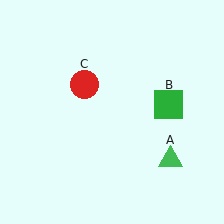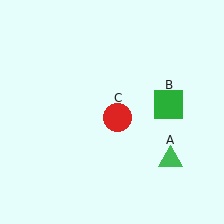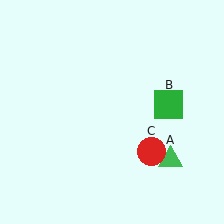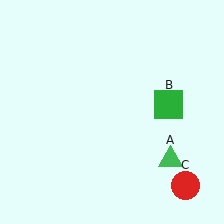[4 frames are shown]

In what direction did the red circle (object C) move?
The red circle (object C) moved down and to the right.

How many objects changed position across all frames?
1 object changed position: red circle (object C).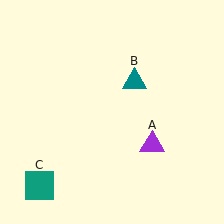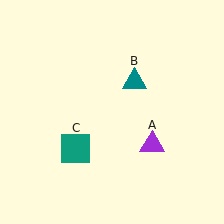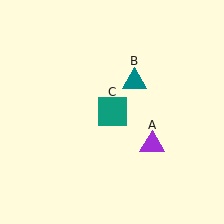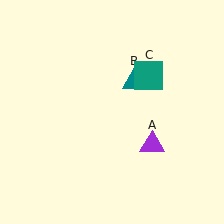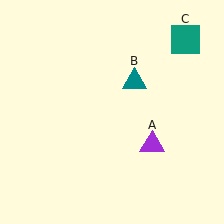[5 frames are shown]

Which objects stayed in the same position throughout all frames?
Purple triangle (object A) and teal triangle (object B) remained stationary.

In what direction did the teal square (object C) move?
The teal square (object C) moved up and to the right.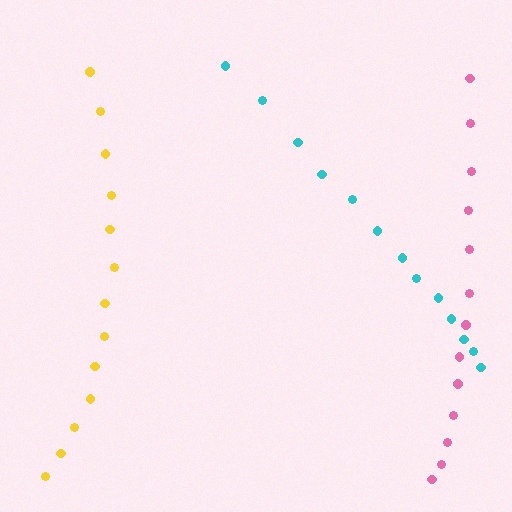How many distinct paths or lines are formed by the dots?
There are 3 distinct paths.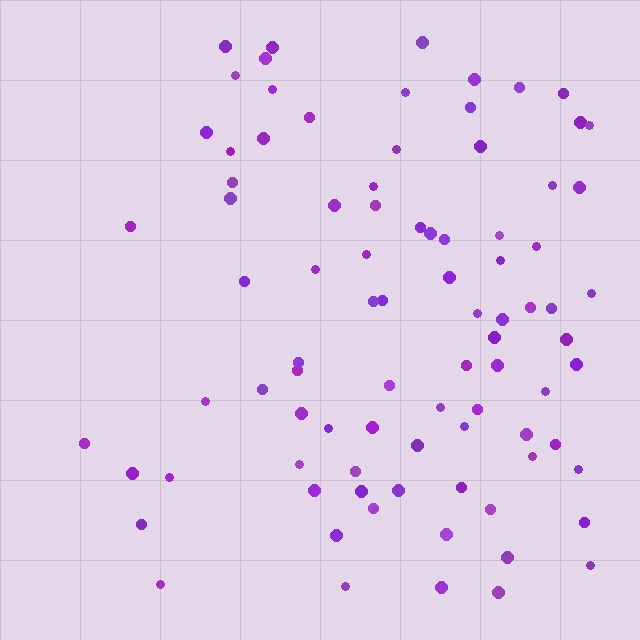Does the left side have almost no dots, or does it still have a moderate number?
Still a moderate number, just noticeably fewer than the right.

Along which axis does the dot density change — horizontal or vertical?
Horizontal.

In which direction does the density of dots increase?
From left to right, with the right side densest.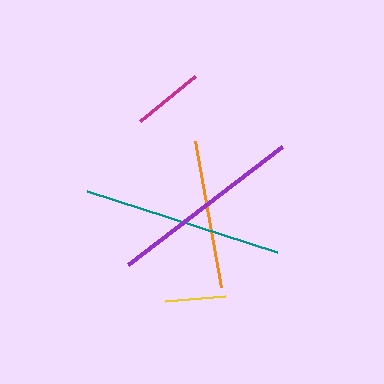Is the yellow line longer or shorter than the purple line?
The purple line is longer than the yellow line.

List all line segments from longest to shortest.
From longest to shortest: teal, purple, orange, magenta, yellow.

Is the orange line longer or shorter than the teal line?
The teal line is longer than the orange line.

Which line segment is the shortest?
The yellow line is the shortest at approximately 61 pixels.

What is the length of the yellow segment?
The yellow segment is approximately 61 pixels long.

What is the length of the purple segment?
The purple segment is approximately 194 pixels long.